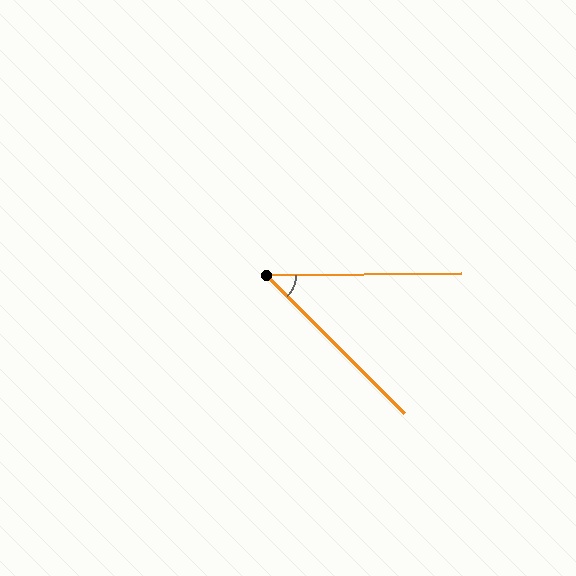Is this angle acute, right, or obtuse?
It is acute.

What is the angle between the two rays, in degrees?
Approximately 46 degrees.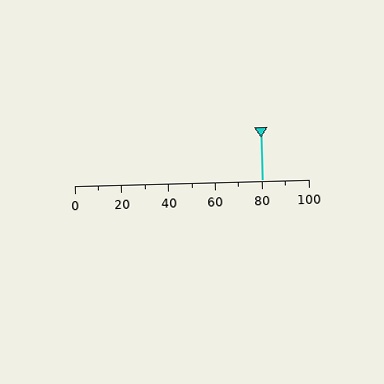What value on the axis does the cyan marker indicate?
The marker indicates approximately 80.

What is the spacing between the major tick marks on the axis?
The major ticks are spaced 20 apart.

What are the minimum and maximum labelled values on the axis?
The axis runs from 0 to 100.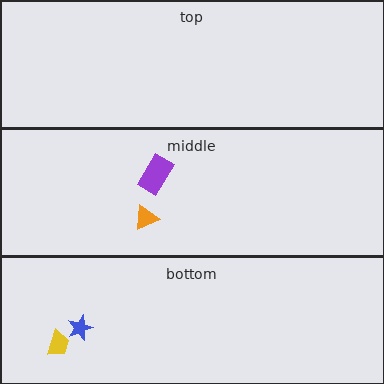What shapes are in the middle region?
The orange triangle, the purple rectangle.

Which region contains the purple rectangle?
The middle region.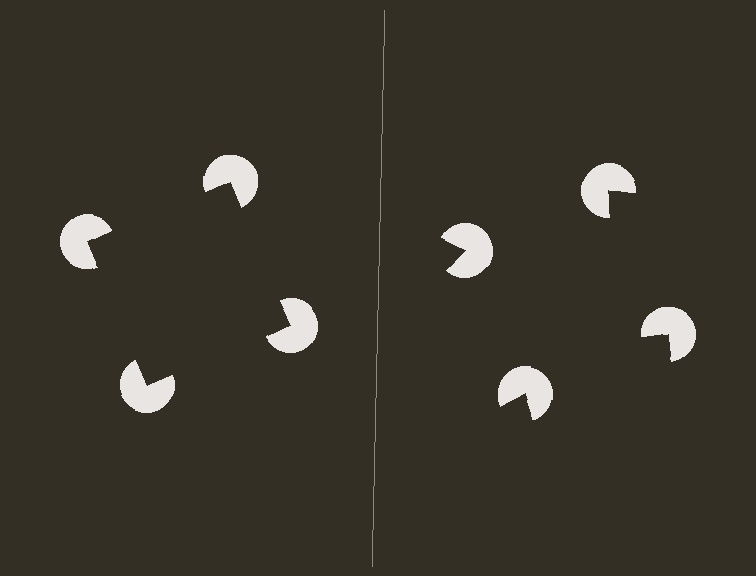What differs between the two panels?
The pac-man discs are positioned identically on both sides; only the wedge orientations differ. On the left they align to a square; on the right they are misaligned.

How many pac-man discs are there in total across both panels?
8 — 4 on each side.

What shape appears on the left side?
An illusory square.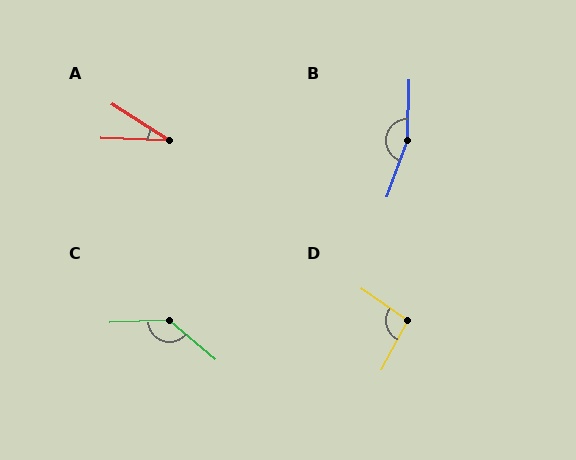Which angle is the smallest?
A, at approximately 31 degrees.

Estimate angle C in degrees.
Approximately 137 degrees.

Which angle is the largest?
B, at approximately 161 degrees.